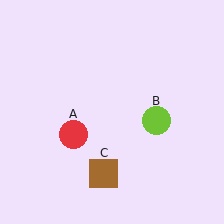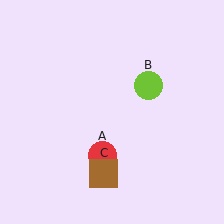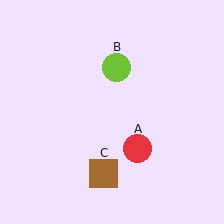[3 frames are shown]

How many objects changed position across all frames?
2 objects changed position: red circle (object A), lime circle (object B).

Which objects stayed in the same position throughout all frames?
Brown square (object C) remained stationary.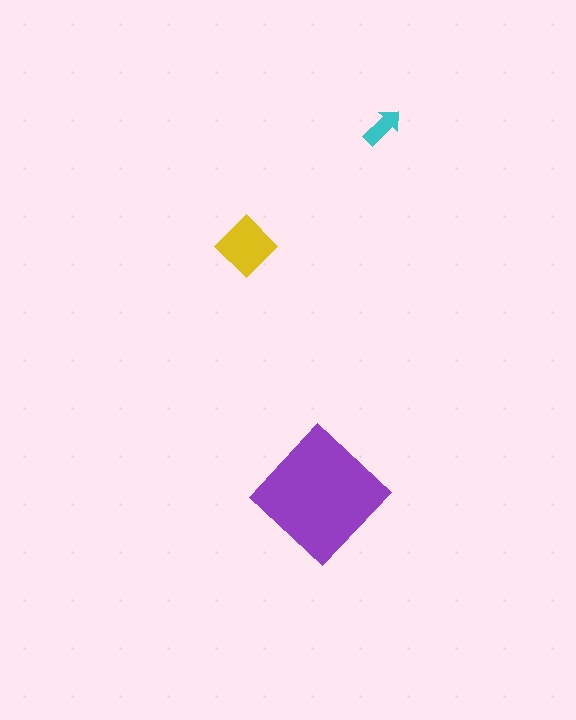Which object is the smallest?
The cyan arrow.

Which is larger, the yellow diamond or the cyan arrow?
The yellow diamond.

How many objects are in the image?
There are 3 objects in the image.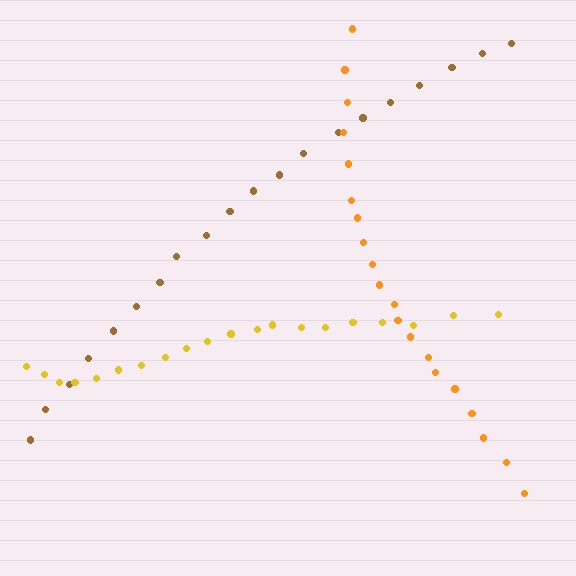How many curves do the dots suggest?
There are 3 distinct paths.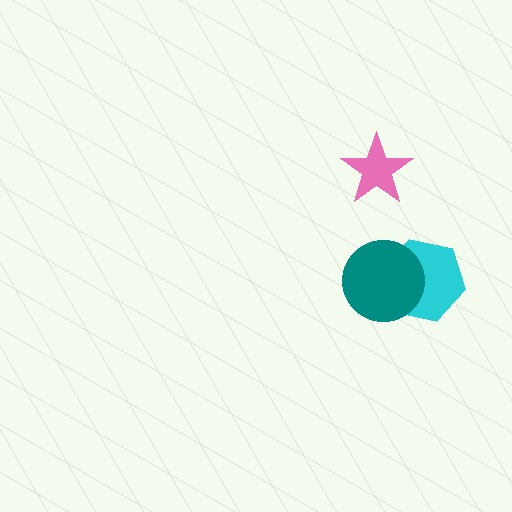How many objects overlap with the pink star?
0 objects overlap with the pink star.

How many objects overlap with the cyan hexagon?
1 object overlaps with the cyan hexagon.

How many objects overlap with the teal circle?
1 object overlaps with the teal circle.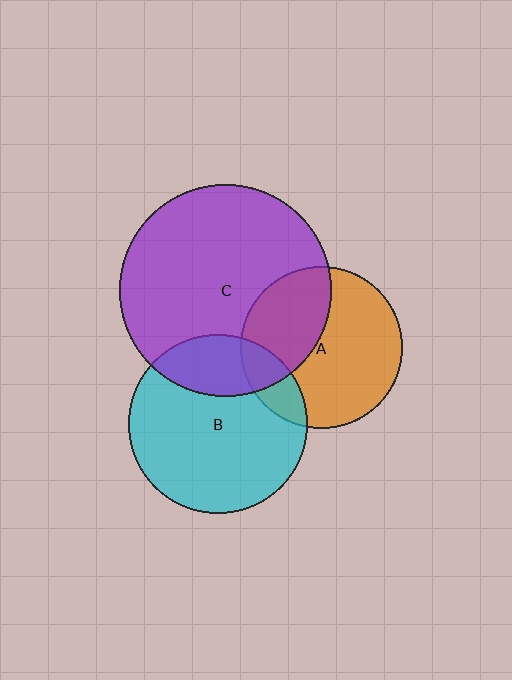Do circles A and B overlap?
Yes.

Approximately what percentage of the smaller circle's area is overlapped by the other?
Approximately 15%.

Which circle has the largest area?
Circle C (purple).